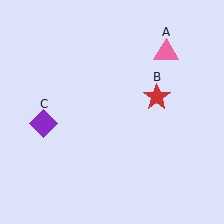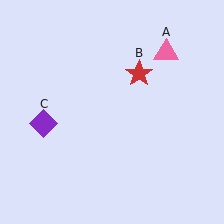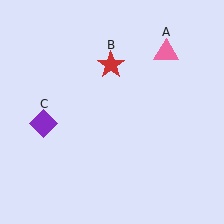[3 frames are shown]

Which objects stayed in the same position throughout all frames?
Pink triangle (object A) and purple diamond (object C) remained stationary.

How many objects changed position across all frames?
1 object changed position: red star (object B).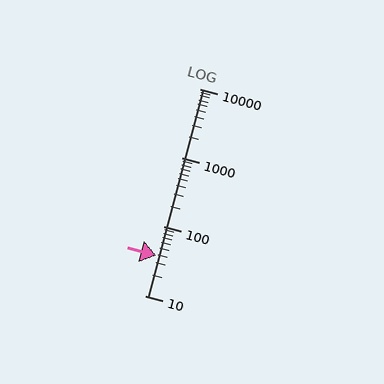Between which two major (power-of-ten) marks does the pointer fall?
The pointer is between 10 and 100.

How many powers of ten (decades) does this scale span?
The scale spans 3 decades, from 10 to 10000.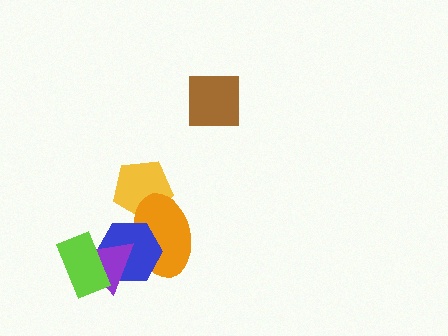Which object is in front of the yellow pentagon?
The orange ellipse is in front of the yellow pentagon.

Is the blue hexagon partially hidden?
Yes, it is partially covered by another shape.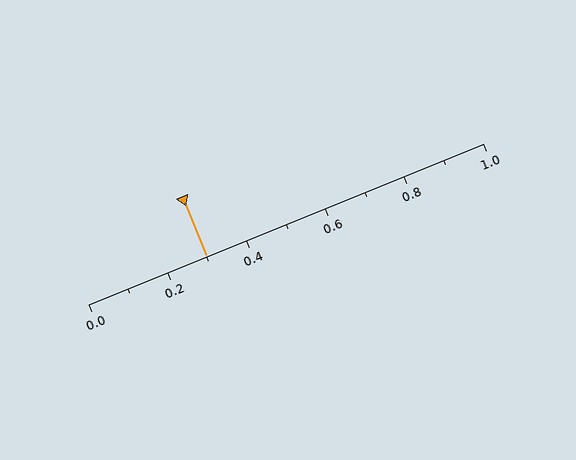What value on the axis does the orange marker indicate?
The marker indicates approximately 0.3.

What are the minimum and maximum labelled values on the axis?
The axis runs from 0.0 to 1.0.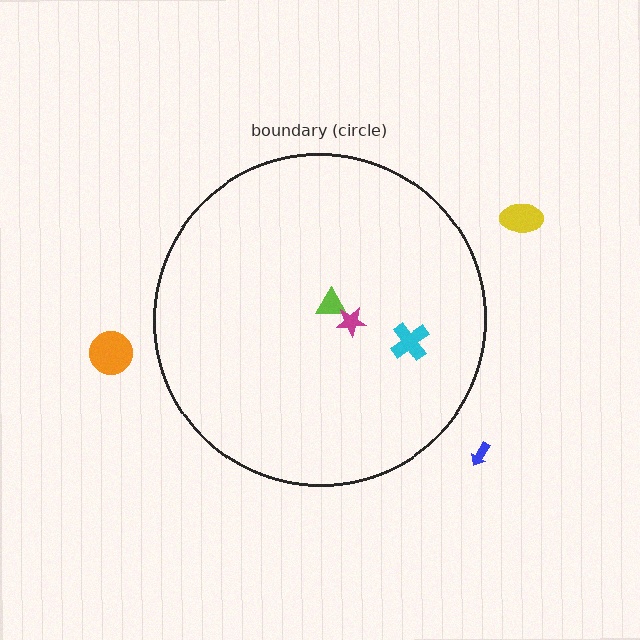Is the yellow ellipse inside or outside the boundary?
Outside.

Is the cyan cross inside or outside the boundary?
Inside.